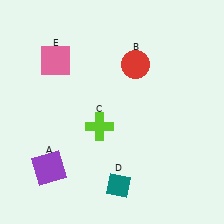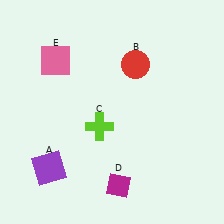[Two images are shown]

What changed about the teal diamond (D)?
In Image 1, D is teal. In Image 2, it changed to magenta.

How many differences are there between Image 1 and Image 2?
There is 1 difference between the two images.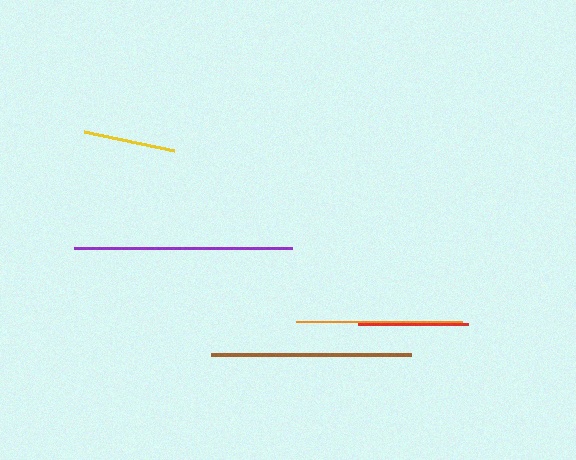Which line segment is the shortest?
The yellow line is the shortest at approximately 92 pixels.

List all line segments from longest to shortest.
From longest to shortest: purple, brown, orange, red, yellow.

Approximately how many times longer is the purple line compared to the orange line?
The purple line is approximately 1.3 times the length of the orange line.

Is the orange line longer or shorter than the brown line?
The brown line is longer than the orange line.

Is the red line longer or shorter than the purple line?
The purple line is longer than the red line.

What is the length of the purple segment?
The purple segment is approximately 218 pixels long.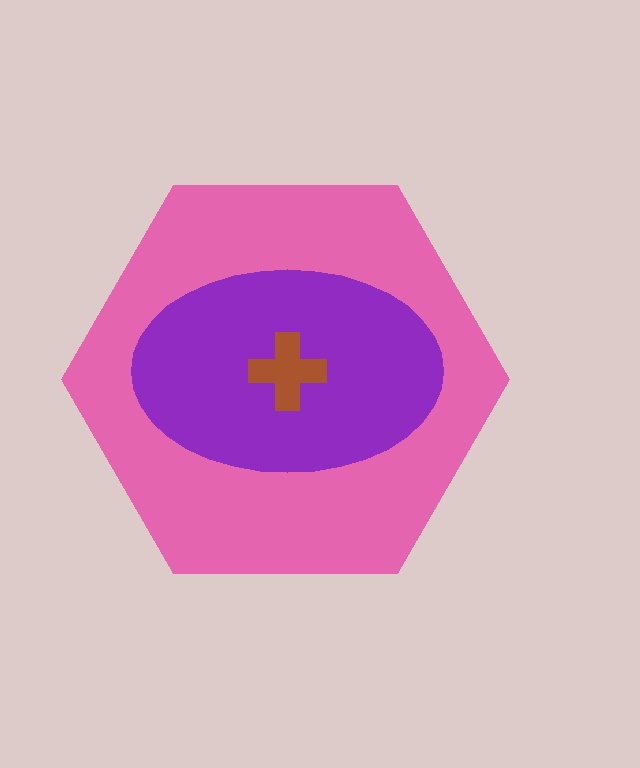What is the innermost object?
The brown cross.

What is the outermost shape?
The pink hexagon.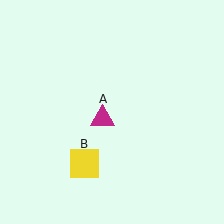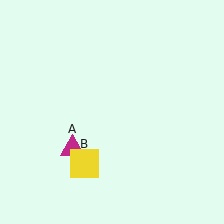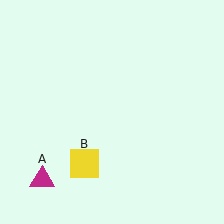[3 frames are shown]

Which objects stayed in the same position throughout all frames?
Yellow square (object B) remained stationary.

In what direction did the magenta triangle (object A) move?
The magenta triangle (object A) moved down and to the left.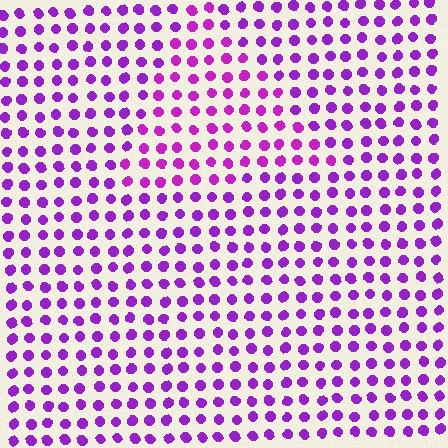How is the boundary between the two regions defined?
The boundary is defined purely by a slight shift in hue (about 18 degrees). Spacing, size, and orientation are identical on both sides.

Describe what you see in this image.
The image is filled with small purple elements in a uniform arrangement. A triangle-shaped region is visible where the elements are tinted to a slightly different hue, forming a subtle color boundary.